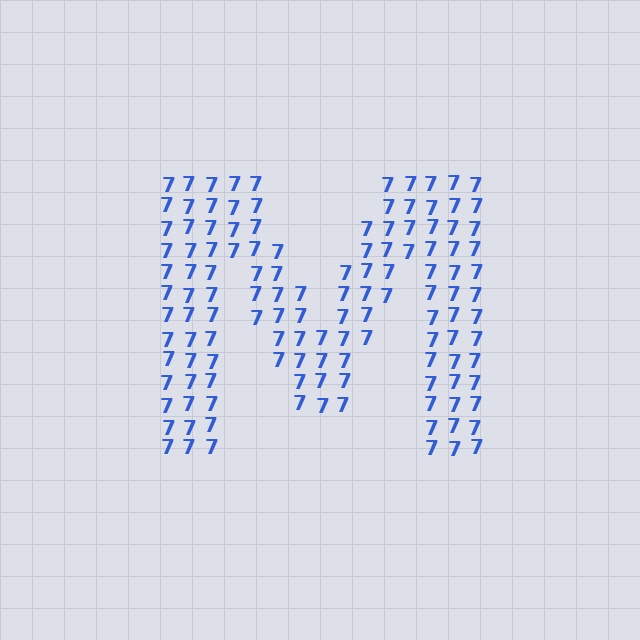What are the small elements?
The small elements are digit 7's.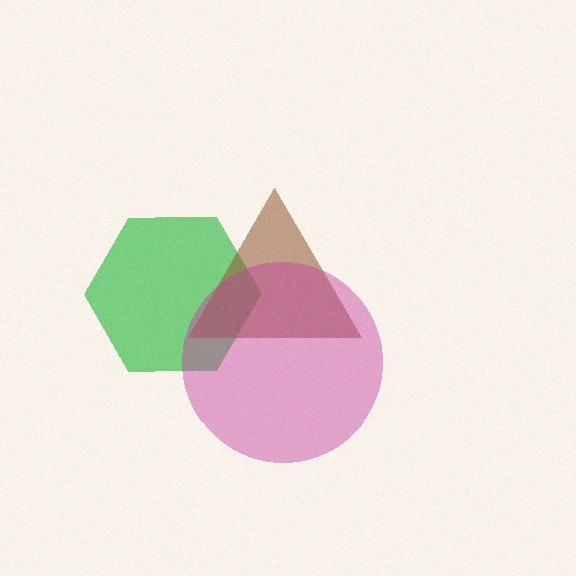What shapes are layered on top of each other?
The layered shapes are: a green hexagon, a brown triangle, a magenta circle.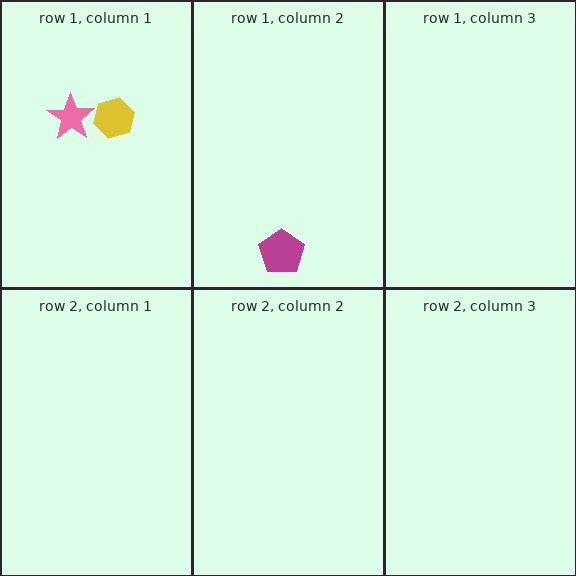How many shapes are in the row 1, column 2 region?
1.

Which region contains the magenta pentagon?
The row 1, column 2 region.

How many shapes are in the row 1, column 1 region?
2.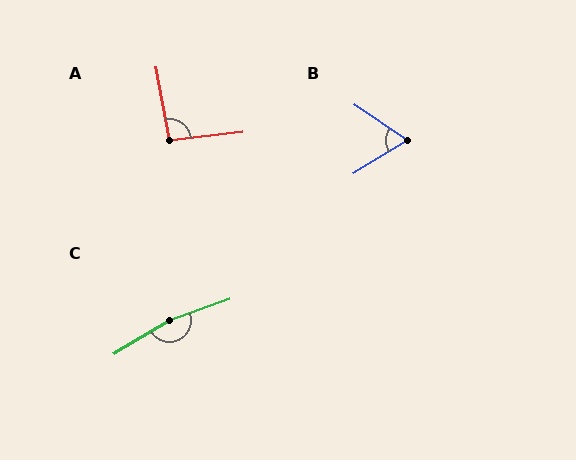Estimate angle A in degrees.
Approximately 94 degrees.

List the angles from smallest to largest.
B (66°), A (94°), C (168°).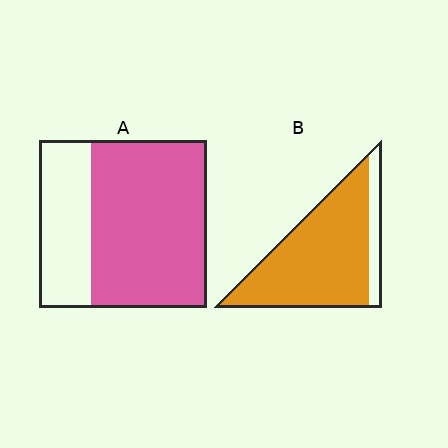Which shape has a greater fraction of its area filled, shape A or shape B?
Shape B.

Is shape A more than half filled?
Yes.